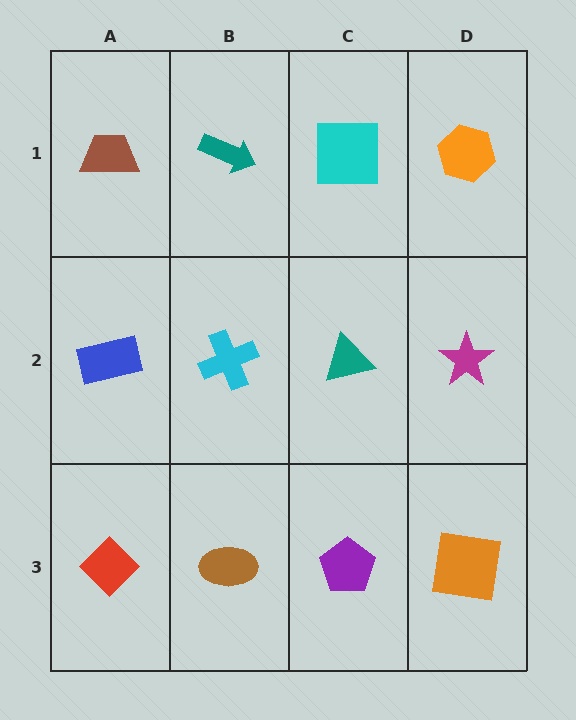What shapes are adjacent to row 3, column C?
A teal triangle (row 2, column C), a brown ellipse (row 3, column B), an orange square (row 3, column D).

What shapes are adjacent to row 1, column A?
A blue rectangle (row 2, column A), a teal arrow (row 1, column B).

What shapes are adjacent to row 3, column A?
A blue rectangle (row 2, column A), a brown ellipse (row 3, column B).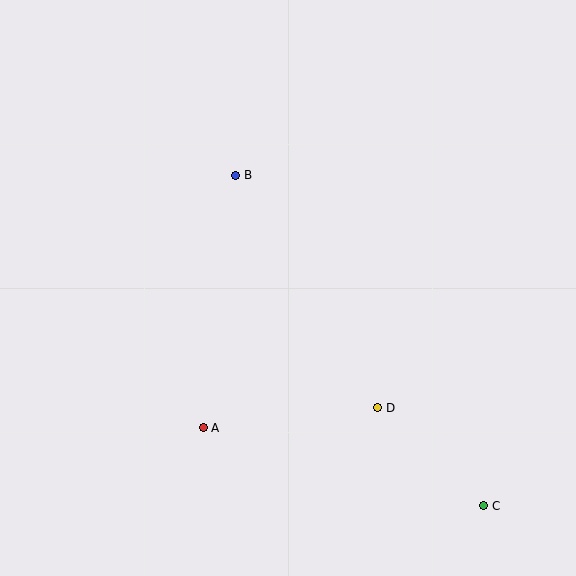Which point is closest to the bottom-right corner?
Point C is closest to the bottom-right corner.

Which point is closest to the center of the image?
Point B at (236, 175) is closest to the center.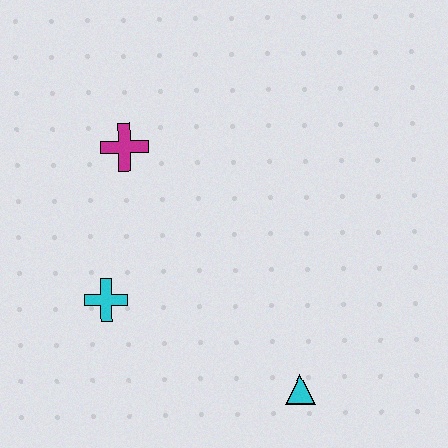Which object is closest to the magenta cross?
The cyan cross is closest to the magenta cross.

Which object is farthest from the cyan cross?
The cyan triangle is farthest from the cyan cross.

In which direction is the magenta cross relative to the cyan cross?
The magenta cross is above the cyan cross.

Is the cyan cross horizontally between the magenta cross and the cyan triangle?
No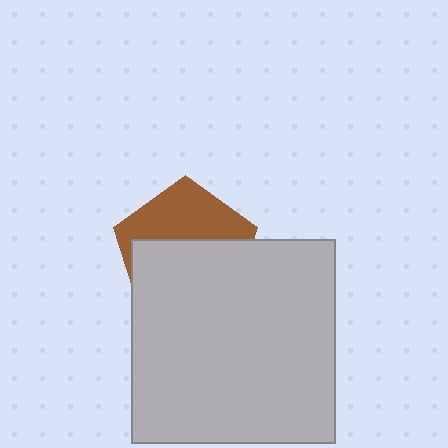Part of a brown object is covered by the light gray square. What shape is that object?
It is a pentagon.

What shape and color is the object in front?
The object in front is a light gray square.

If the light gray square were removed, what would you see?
You would see the complete brown pentagon.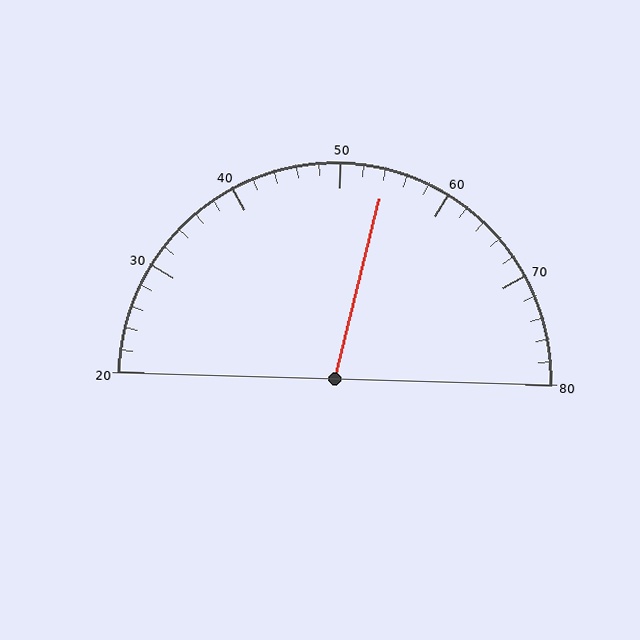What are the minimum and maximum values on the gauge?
The gauge ranges from 20 to 80.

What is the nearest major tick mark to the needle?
The nearest major tick mark is 50.